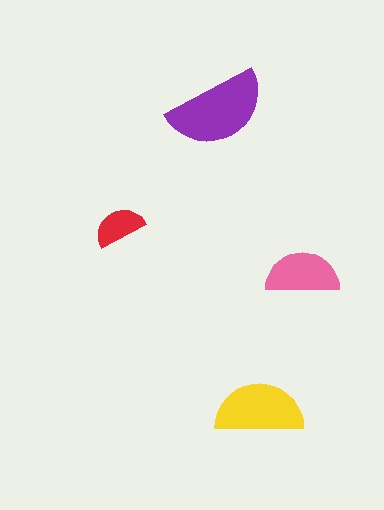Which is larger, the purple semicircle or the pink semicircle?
The purple one.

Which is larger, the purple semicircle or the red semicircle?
The purple one.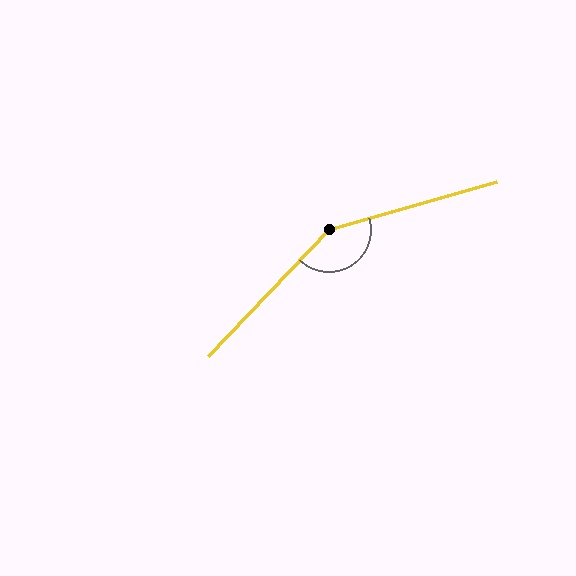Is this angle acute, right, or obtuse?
It is obtuse.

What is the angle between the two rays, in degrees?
Approximately 150 degrees.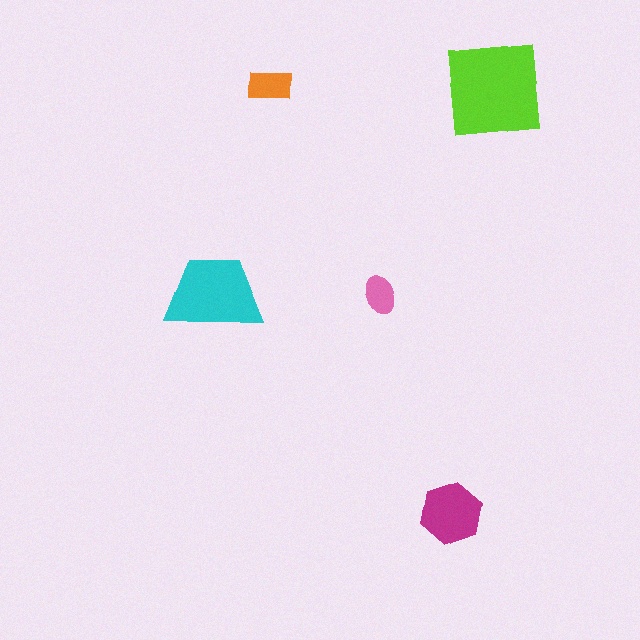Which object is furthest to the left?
The cyan trapezoid is leftmost.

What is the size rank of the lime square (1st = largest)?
1st.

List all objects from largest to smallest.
The lime square, the cyan trapezoid, the magenta hexagon, the orange rectangle, the pink ellipse.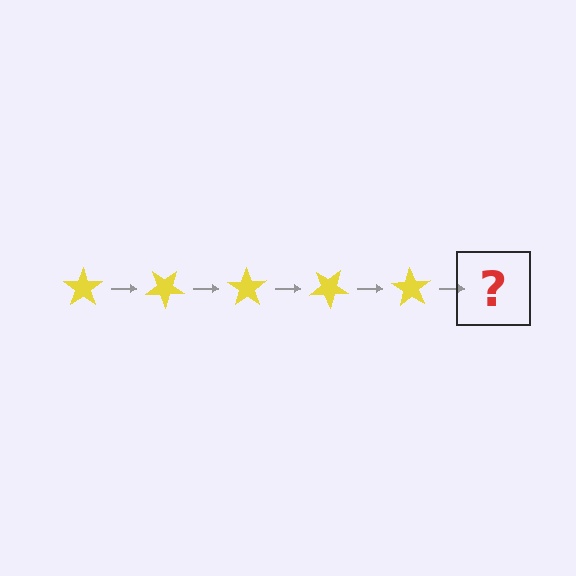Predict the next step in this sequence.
The next step is a yellow star rotated 175 degrees.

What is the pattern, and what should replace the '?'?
The pattern is that the star rotates 35 degrees each step. The '?' should be a yellow star rotated 175 degrees.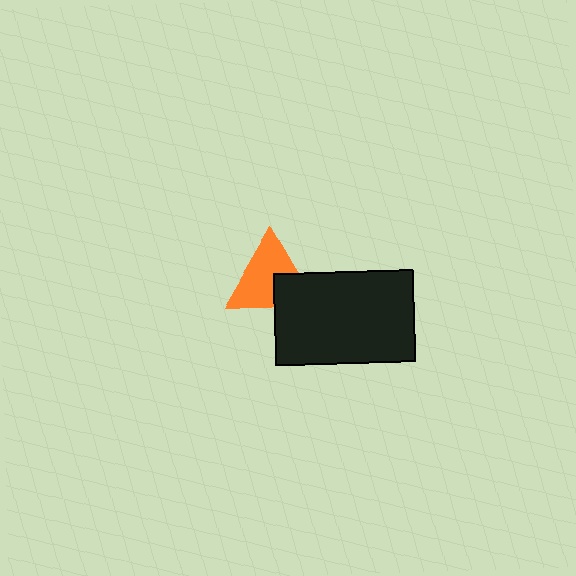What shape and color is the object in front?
The object in front is a black rectangle.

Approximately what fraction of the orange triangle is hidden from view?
Roughly 31% of the orange triangle is hidden behind the black rectangle.